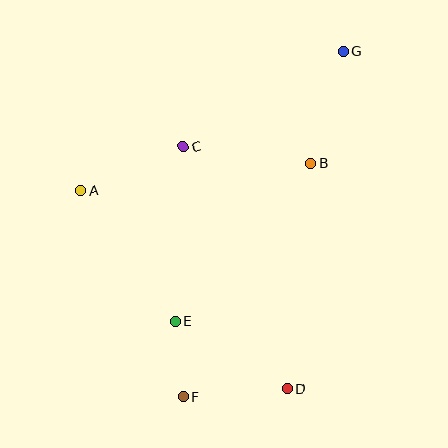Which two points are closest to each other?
Points E and F are closest to each other.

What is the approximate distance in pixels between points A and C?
The distance between A and C is approximately 111 pixels.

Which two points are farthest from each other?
Points F and G are farthest from each other.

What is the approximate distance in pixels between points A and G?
The distance between A and G is approximately 296 pixels.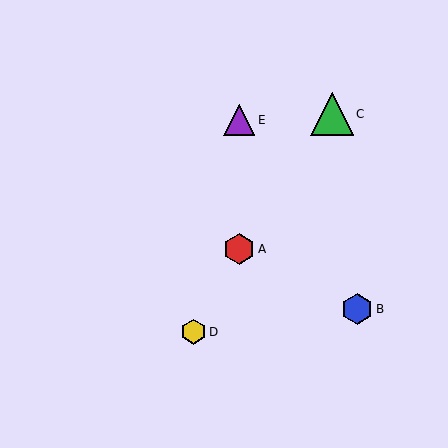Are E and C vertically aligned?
No, E is at x≈239 and C is at x≈332.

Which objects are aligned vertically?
Objects A, E are aligned vertically.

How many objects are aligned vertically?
2 objects (A, E) are aligned vertically.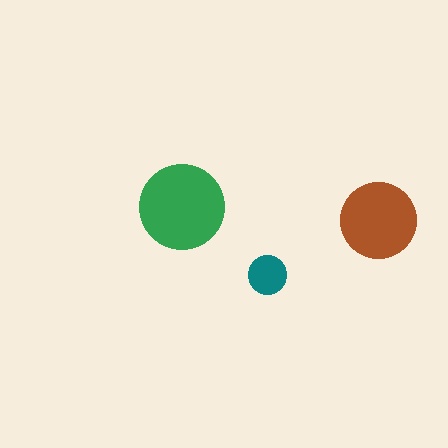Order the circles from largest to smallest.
the green one, the brown one, the teal one.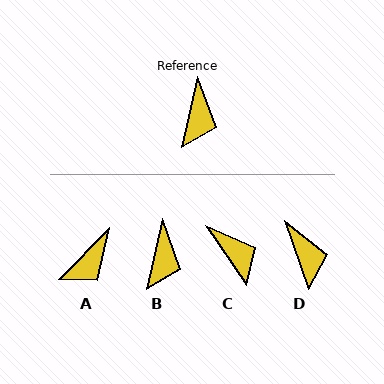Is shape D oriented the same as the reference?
No, it is off by about 32 degrees.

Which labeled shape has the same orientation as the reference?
B.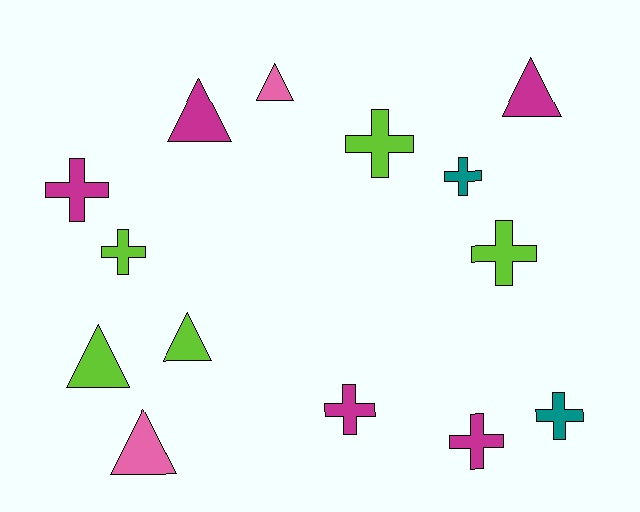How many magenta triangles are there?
There are 2 magenta triangles.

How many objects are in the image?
There are 14 objects.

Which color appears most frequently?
Magenta, with 5 objects.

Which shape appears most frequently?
Cross, with 8 objects.